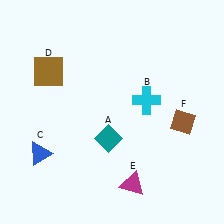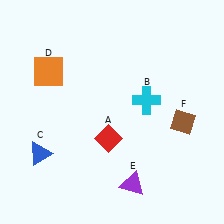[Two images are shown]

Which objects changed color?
A changed from teal to red. D changed from brown to orange. E changed from magenta to purple.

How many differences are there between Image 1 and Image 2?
There are 3 differences between the two images.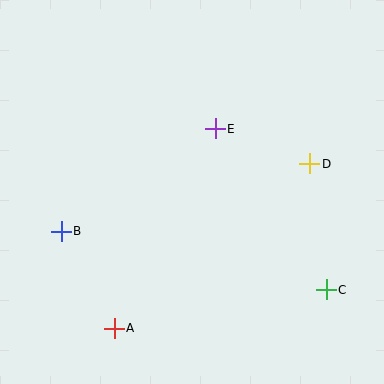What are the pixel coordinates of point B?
Point B is at (61, 231).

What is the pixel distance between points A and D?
The distance between A and D is 255 pixels.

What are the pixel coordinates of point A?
Point A is at (114, 328).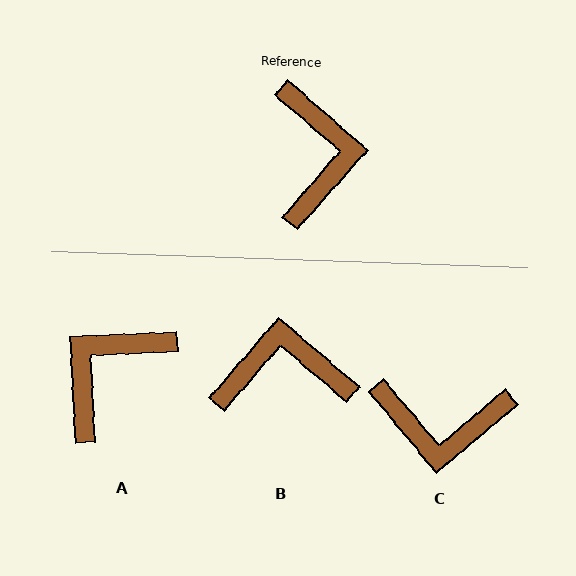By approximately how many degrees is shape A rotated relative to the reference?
Approximately 134 degrees counter-clockwise.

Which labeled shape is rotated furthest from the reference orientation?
A, about 134 degrees away.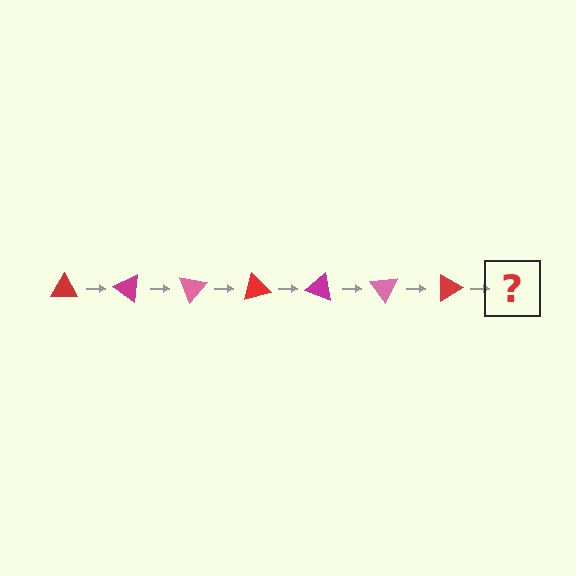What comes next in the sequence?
The next element should be a magenta triangle, rotated 245 degrees from the start.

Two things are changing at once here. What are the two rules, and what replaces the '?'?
The two rules are that it rotates 35 degrees each step and the color cycles through red, magenta, and pink. The '?' should be a magenta triangle, rotated 245 degrees from the start.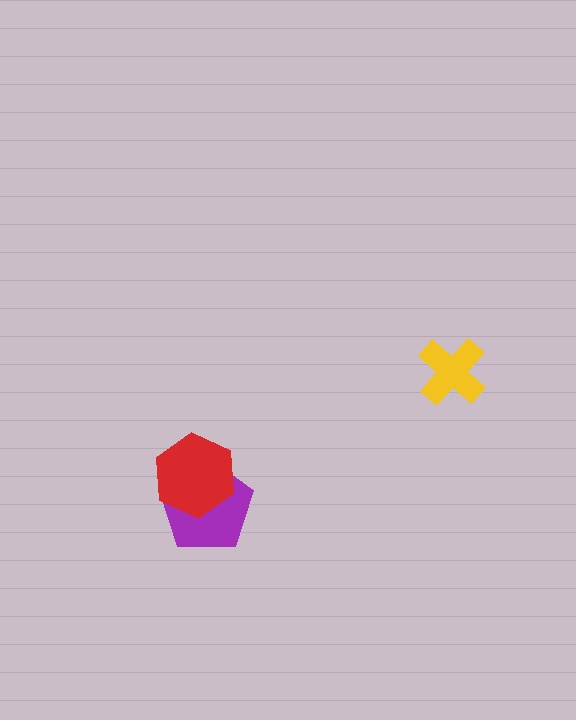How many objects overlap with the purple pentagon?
1 object overlaps with the purple pentagon.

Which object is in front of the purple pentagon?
The red hexagon is in front of the purple pentagon.